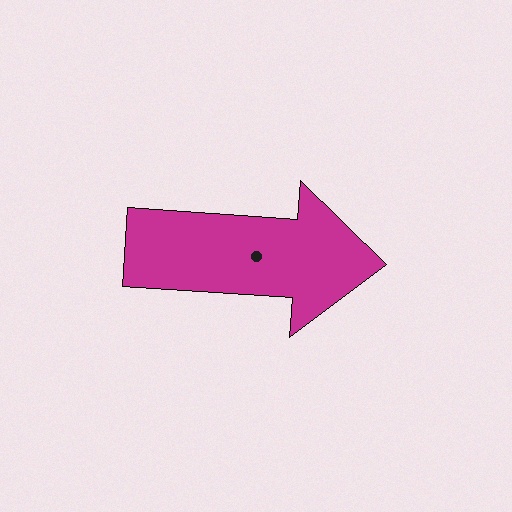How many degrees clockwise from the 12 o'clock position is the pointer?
Approximately 94 degrees.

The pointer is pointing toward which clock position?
Roughly 3 o'clock.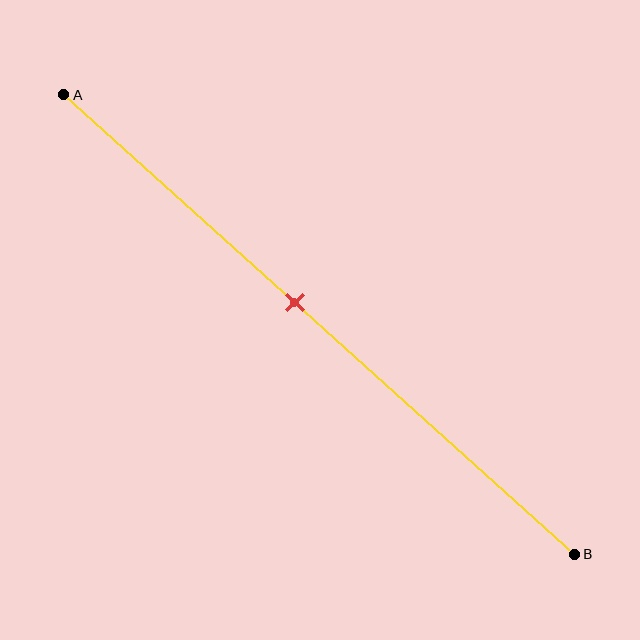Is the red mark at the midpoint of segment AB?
No, the mark is at about 45% from A, not at the 50% midpoint.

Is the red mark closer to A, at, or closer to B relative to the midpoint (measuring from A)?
The red mark is closer to point A than the midpoint of segment AB.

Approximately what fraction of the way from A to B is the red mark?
The red mark is approximately 45% of the way from A to B.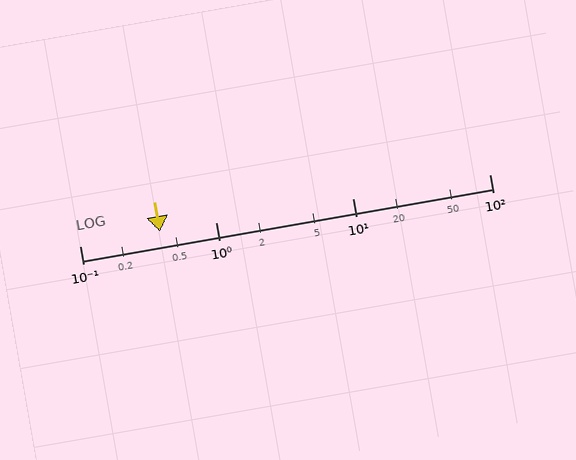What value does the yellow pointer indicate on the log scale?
The pointer indicates approximately 0.39.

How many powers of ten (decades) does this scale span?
The scale spans 3 decades, from 0.1 to 100.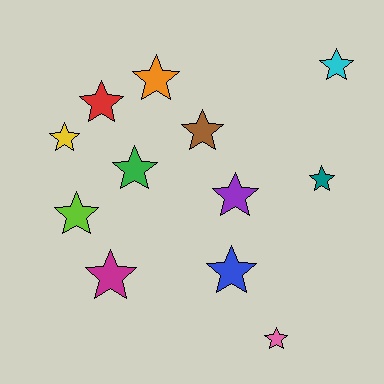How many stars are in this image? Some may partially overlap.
There are 12 stars.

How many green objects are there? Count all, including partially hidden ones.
There is 1 green object.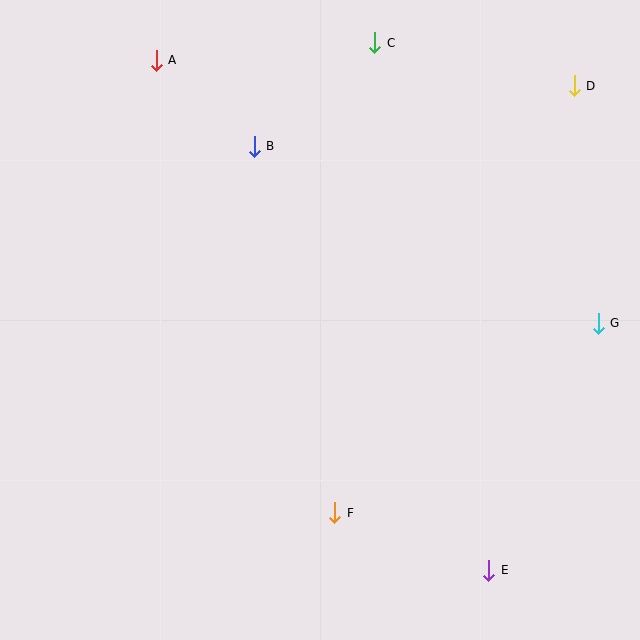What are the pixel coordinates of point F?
Point F is at (335, 513).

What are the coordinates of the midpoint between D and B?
The midpoint between D and B is at (414, 116).